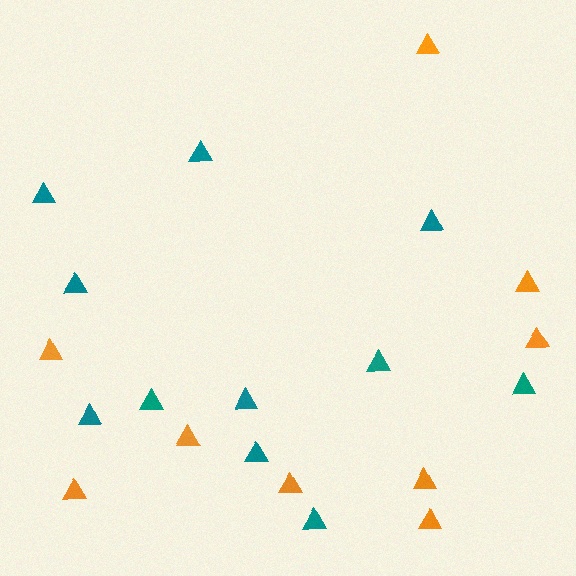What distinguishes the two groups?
There are 2 groups: one group of orange triangles (9) and one group of teal triangles (11).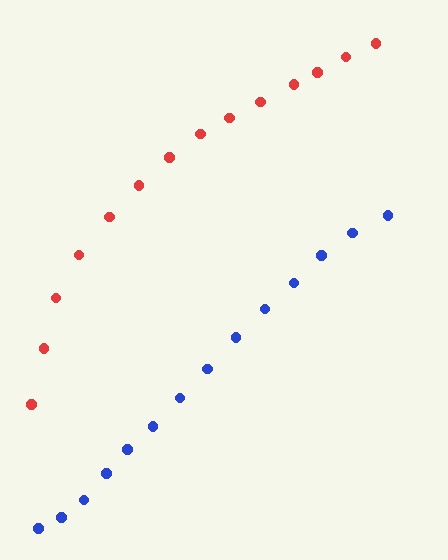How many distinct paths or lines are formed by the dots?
There are 2 distinct paths.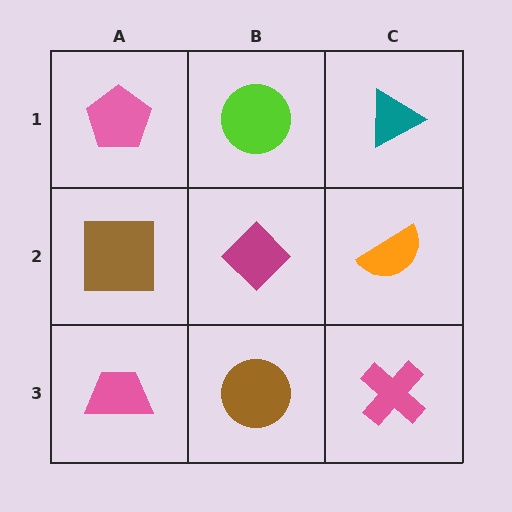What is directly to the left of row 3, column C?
A brown circle.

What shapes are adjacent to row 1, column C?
An orange semicircle (row 2, column C), a lime circle (row 1, column B).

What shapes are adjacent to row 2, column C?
A teal triangle (row 1, column C), a pink cross (row 3, column C), a magenta diamond (row 2, column B).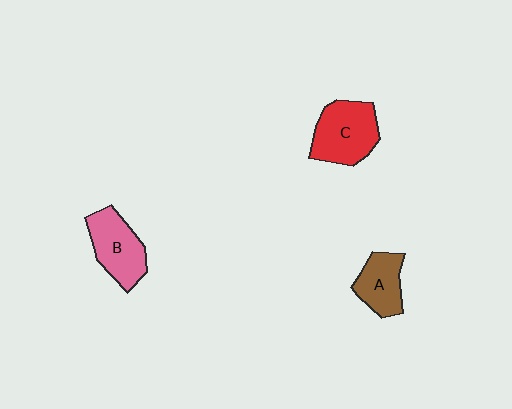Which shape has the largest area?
Shape C (red).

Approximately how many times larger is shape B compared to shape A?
Approximately 1.3 times.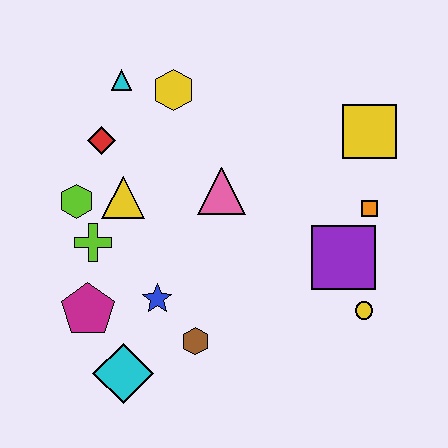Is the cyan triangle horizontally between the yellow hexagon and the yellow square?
No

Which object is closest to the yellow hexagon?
The cyan triangle is closest to the yellow hexagon.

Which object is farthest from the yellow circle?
The cyan triangle is farthest from the yellow circle.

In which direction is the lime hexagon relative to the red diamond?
The lime hexagon is below the red diamond.